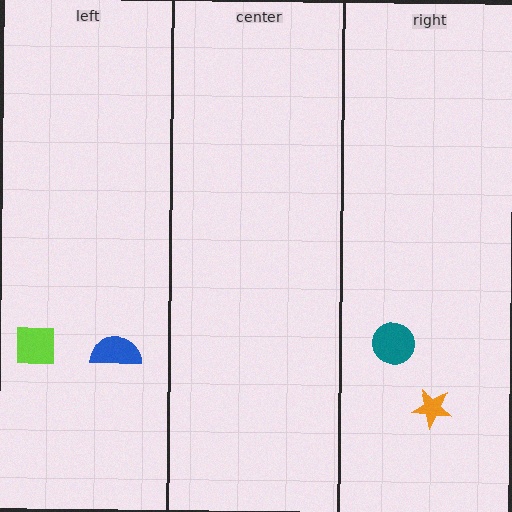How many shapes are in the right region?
2.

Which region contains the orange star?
The right region.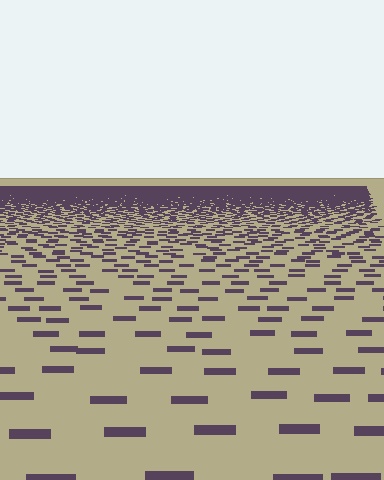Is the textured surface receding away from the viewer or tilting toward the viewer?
The surface is receding away from the viewer. Texture elements get smaller and denser toward the top.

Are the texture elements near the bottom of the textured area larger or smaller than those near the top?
Larger. Near the bottom, elements are closer to the viewer and appear at a bigger on-screen size.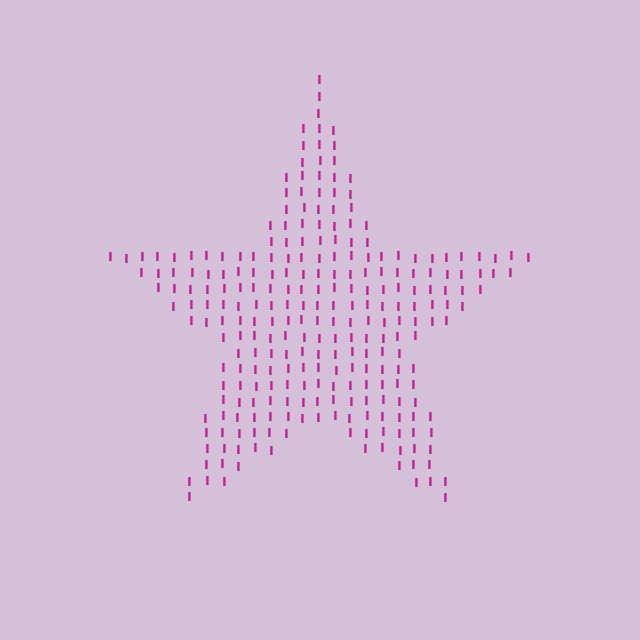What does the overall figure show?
The overall figure shows a star.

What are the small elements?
The small elements are letter I's.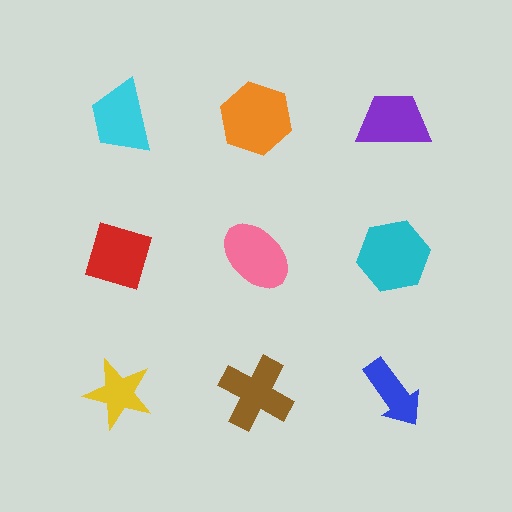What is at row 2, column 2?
A pink ellipse.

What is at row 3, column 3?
A blue arrow.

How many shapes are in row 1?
3 shapes.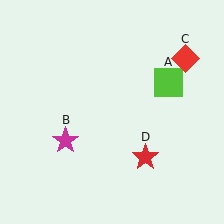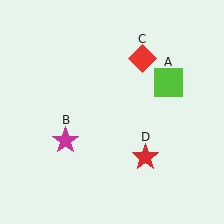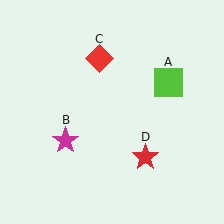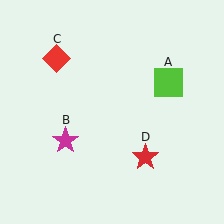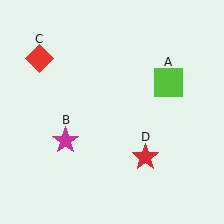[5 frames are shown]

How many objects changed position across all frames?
1 object changed position: red diamond (object C).